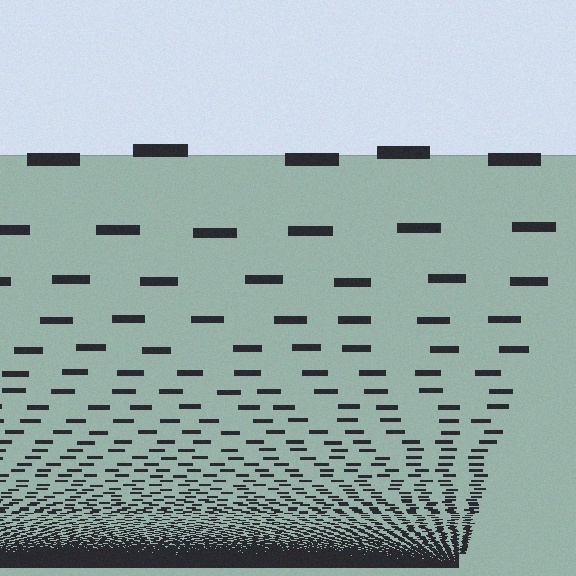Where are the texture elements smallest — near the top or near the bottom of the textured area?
Near the bottom.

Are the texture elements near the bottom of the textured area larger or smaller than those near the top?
Smaller. The gradient is inverted — elements near the bottom are smaller and denser.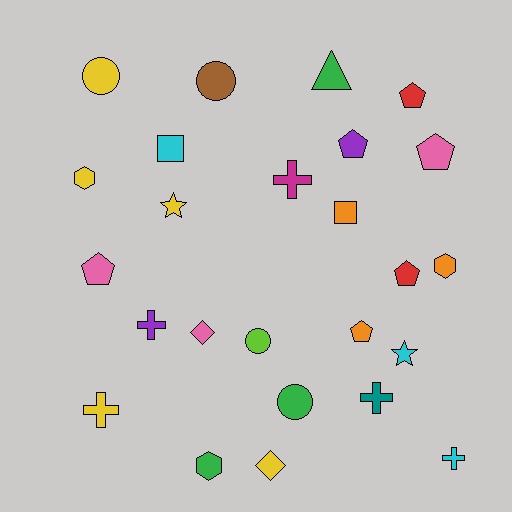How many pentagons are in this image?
There are 6 pentagons.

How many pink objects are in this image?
There are 3 pink objects.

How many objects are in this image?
There are 25 objects.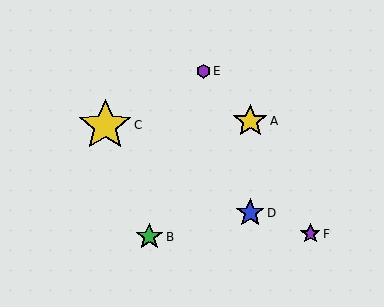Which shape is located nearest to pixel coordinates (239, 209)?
The blue star (labeled D) at (250, 213) is nearest to that location.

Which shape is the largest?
The yellow star (labeled C) is the largest.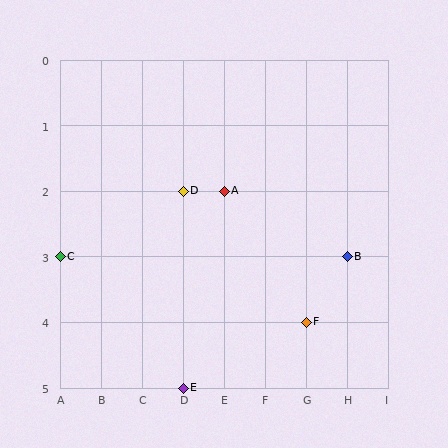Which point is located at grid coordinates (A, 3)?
Point C is at (A, 3).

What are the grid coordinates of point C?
Point C is at grid coordinates (A, 3).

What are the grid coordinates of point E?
Point E is at grid coordinates (D, 5).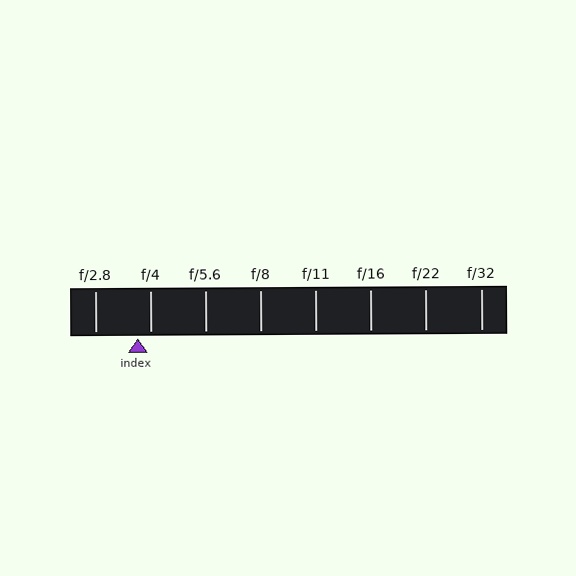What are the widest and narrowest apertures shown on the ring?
The widest aperture shown is f/2.8 and the narrowest is f/32.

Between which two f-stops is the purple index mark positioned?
The index mark is between f/2.8 and f/4.